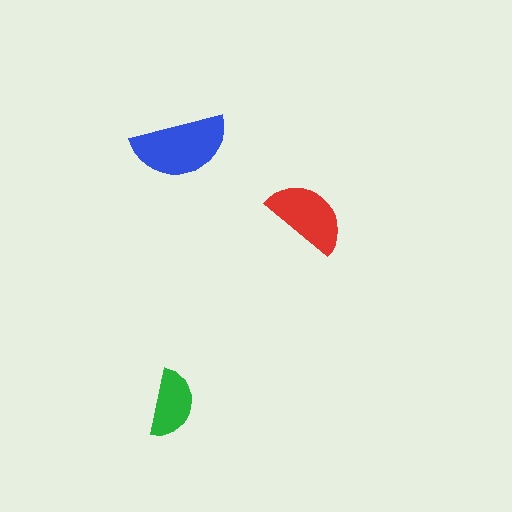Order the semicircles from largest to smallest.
the blue one, the red one, the green one.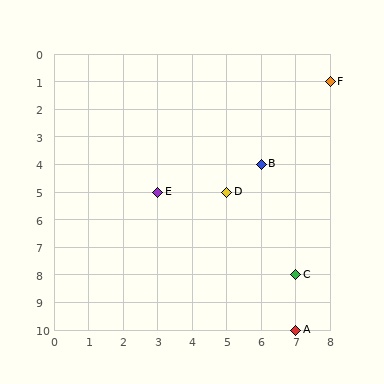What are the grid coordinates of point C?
Point C is at grid coordinates (7, 8).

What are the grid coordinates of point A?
Point A is at grid coordinates (7, 10).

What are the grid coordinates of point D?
Point D is at grid coordinates (5, 5).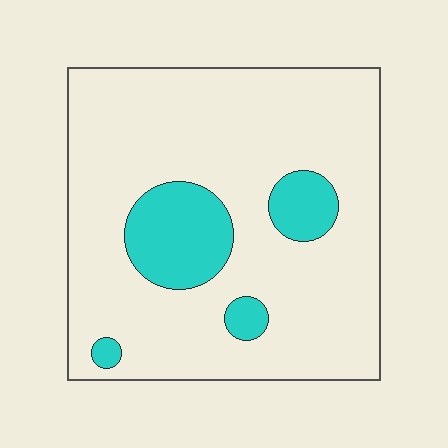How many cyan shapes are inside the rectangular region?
4.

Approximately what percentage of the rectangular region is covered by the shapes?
Approximately 15%.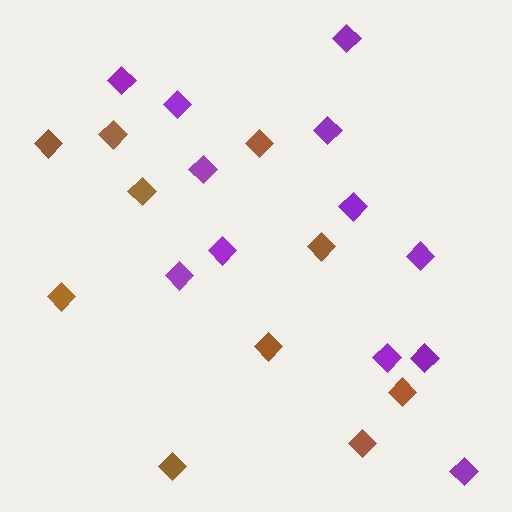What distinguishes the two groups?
There are 2 groups: one group of brown diamonds (10) and one group of purple diamonds (12).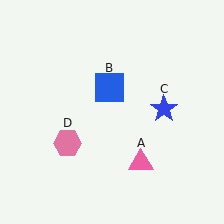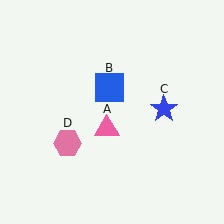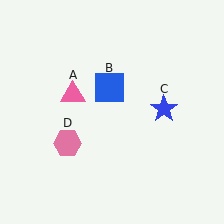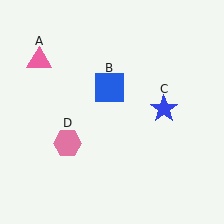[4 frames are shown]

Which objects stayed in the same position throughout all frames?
Blue square (object B) and blue star (object C) and pink hexagon (object D) remained stationary.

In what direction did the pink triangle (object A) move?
The pink triangle (object A) moved up and to the left.